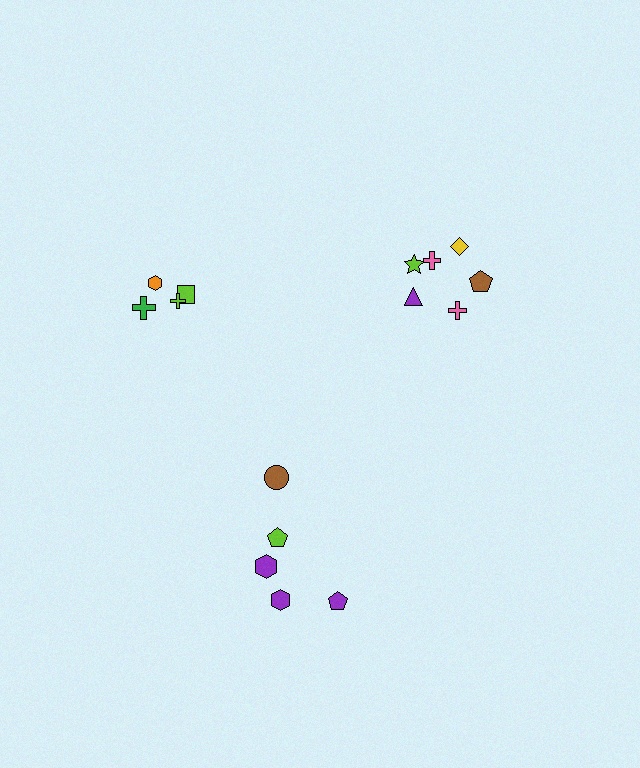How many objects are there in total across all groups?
There are 15 objects.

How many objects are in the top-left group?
There are 4 objects.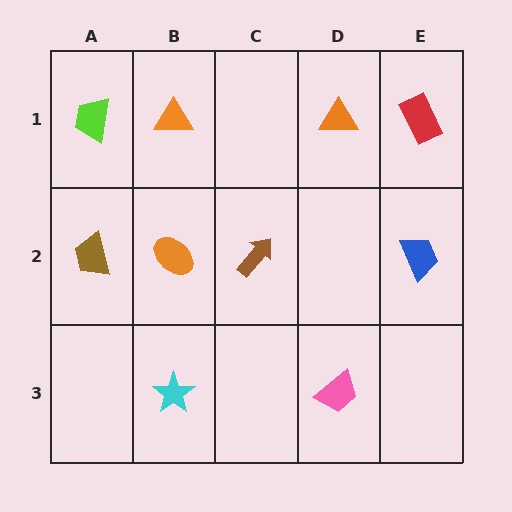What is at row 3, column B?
A cyan star.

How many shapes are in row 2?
4 shapes.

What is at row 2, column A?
A brown trapezoid.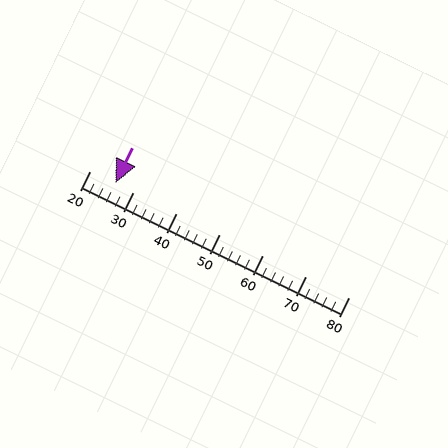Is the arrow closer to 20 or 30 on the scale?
The arrow is closer to 30.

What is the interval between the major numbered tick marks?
The major tick marks are spaced 10 units apart.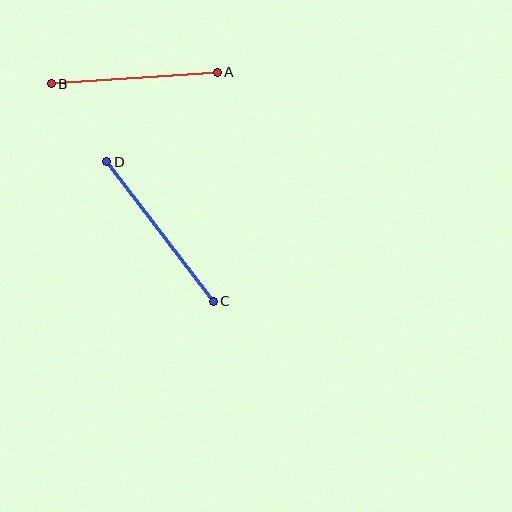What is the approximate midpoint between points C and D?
The midpoint is at approximately (160, 231) pixels.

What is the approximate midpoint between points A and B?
The midpoint is at approximately (134, 78) pixels.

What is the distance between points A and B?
The distance is approximately 166 pixels.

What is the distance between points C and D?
The distance is approximately 175 pixels.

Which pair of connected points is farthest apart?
Points C and D are farthest apart.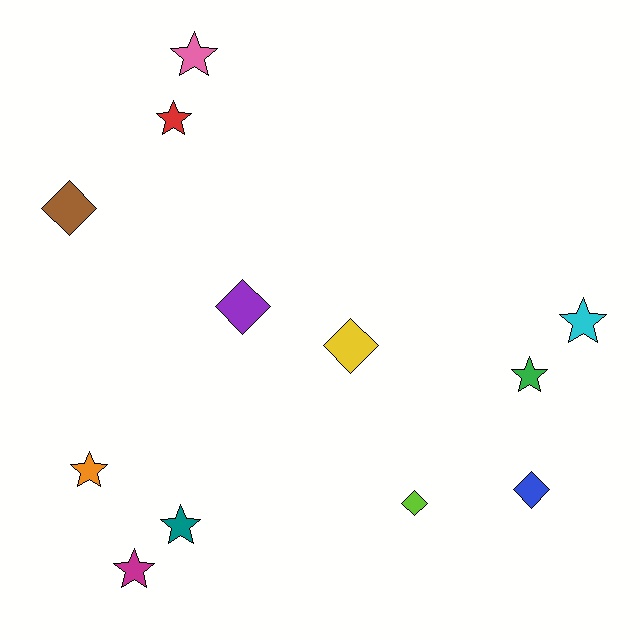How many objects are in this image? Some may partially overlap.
There are 12 objects.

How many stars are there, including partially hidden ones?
There are 7 stars.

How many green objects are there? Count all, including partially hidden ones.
There is 1 green object.